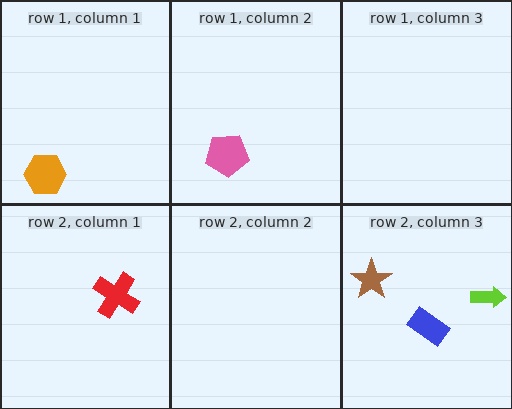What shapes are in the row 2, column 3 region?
The lime arrow, the blue rectangle, the brown star.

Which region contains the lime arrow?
The row 2, column 3 region.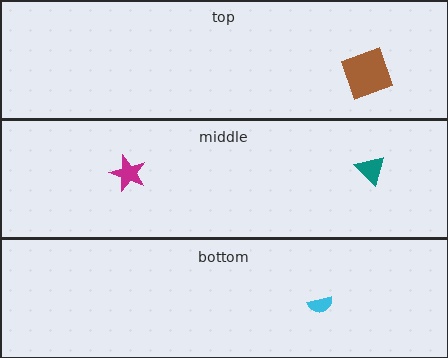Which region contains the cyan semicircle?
The bottom region.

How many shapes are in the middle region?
2.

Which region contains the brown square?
The top region.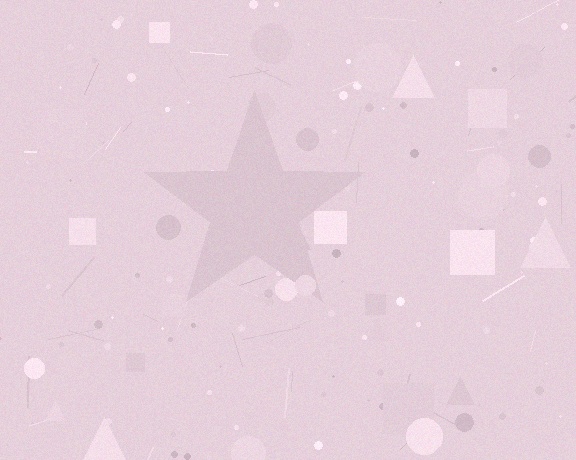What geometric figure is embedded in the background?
A star is embedded in the background.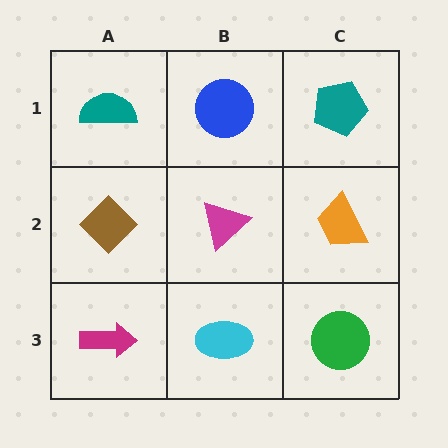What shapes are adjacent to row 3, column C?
An orange trapezoid (row 2, column C), a cyan ellipse (row 3, column B).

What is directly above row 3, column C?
An orange trapezoid.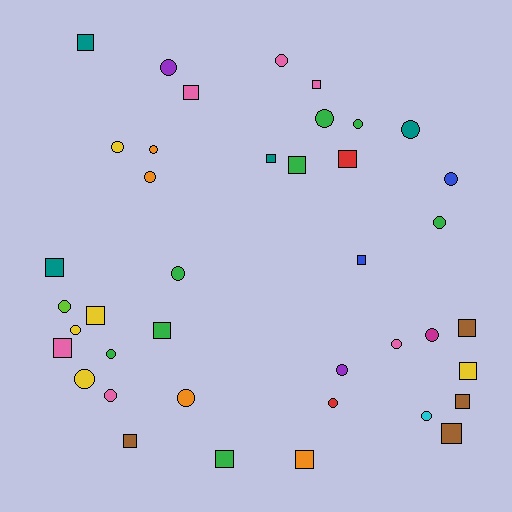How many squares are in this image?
There are 18 squares.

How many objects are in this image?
There are 40 objects.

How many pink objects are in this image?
There are 6 pink objects.